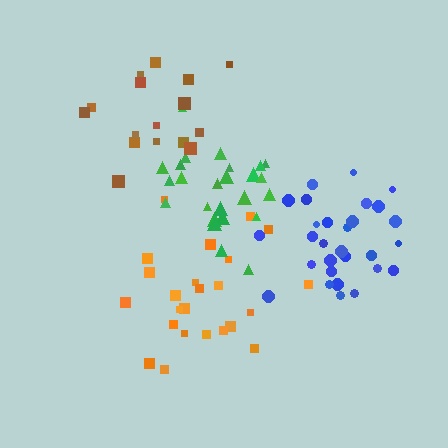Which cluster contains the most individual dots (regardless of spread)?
Blue (29).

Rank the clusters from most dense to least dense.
blue, green, brown, orange.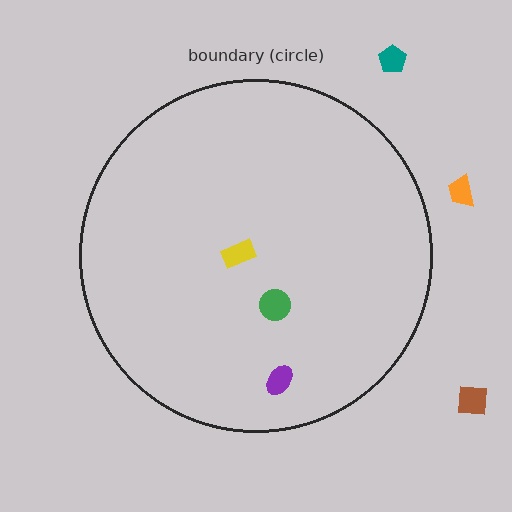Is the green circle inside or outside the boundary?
Inside.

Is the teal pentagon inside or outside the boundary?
Outside.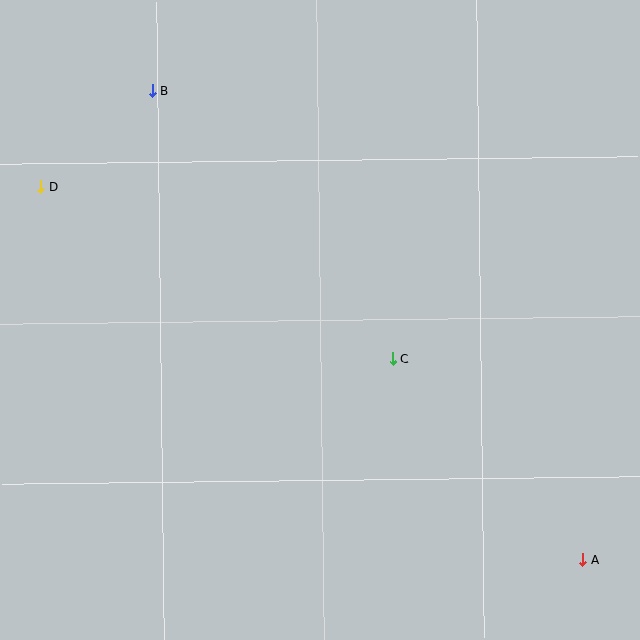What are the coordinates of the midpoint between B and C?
The midpoint between B and C is at (273, 225).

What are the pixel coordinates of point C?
Point C is at (393, 359).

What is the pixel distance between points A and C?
The distance between A and C is 276 pixels.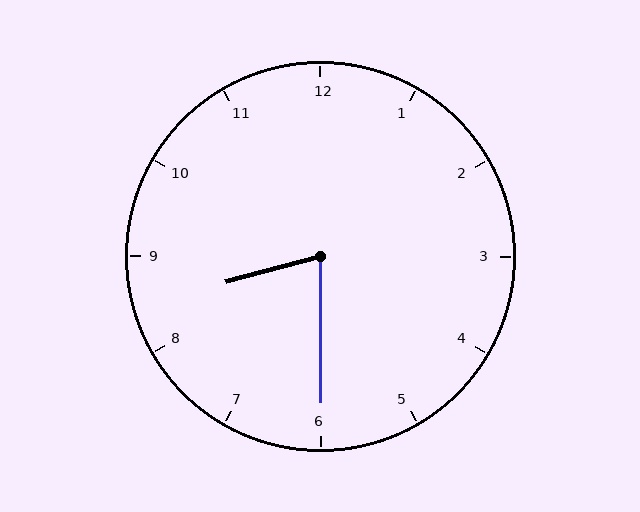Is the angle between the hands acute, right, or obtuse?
It is acute.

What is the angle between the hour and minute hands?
Approximately 75 degrees.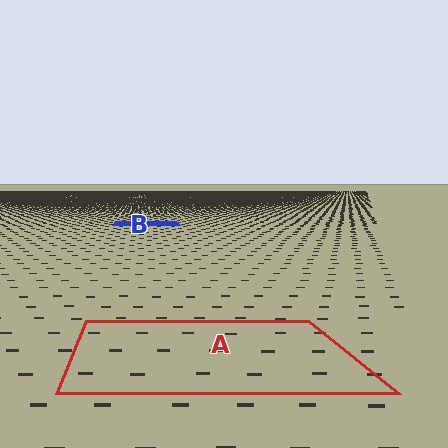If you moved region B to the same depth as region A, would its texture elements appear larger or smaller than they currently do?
They would appear larger. At a closer depth, the same texture elements are projected at a bigger on-screen size.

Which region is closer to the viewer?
Region A is closer. The texture elements there are larger and more spread out.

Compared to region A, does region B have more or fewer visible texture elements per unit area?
Region B has more texture elements per unit area — they are packed more densely because it is farther away.